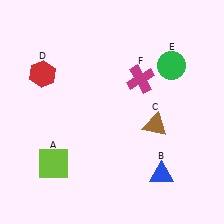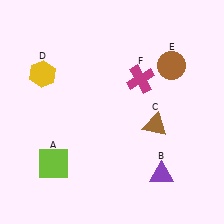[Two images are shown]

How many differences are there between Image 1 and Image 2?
There are 3 differences between the two images.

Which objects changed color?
B changed from blue to purple. D changed from red to yellow. E changed from green to brown.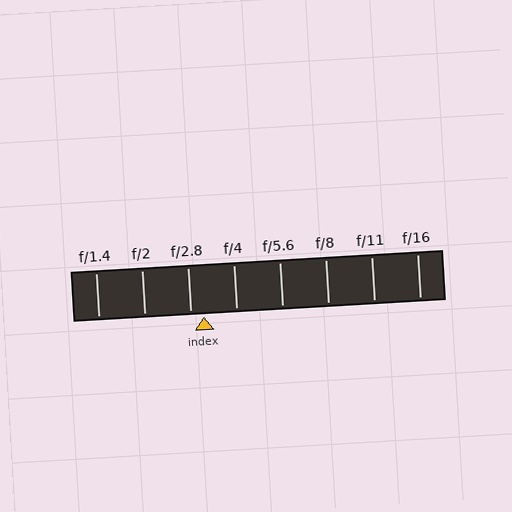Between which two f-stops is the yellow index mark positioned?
The index mark is between f/2.8 and f/4.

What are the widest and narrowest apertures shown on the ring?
The widest aperture shown is f/1.4 and the narrowest is f/16.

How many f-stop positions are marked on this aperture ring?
There are 8 f-stop positions marked.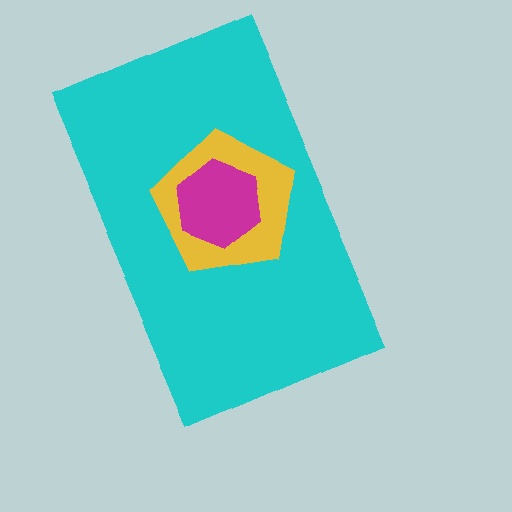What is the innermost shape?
The magenta hexagon.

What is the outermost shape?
The cyan rectangle.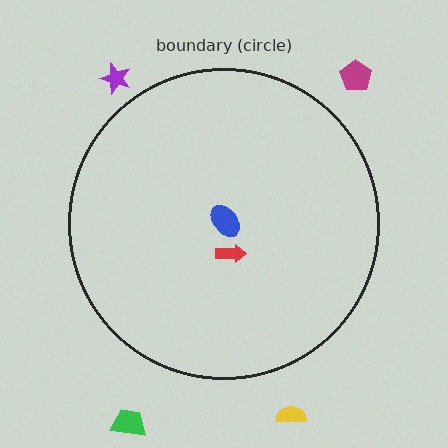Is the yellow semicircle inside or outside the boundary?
Outside.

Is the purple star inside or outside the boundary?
Outside.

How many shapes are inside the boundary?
2 inside, 4 outside.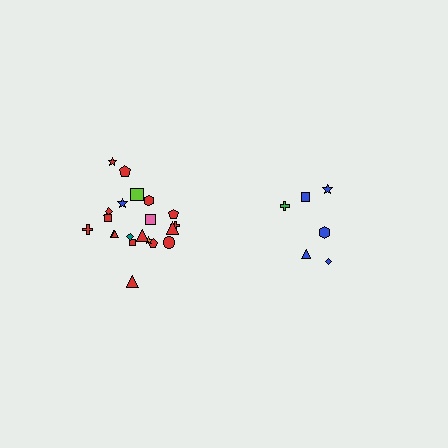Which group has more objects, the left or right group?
The left group.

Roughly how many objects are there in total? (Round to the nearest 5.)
Roughly 30 objects in total.